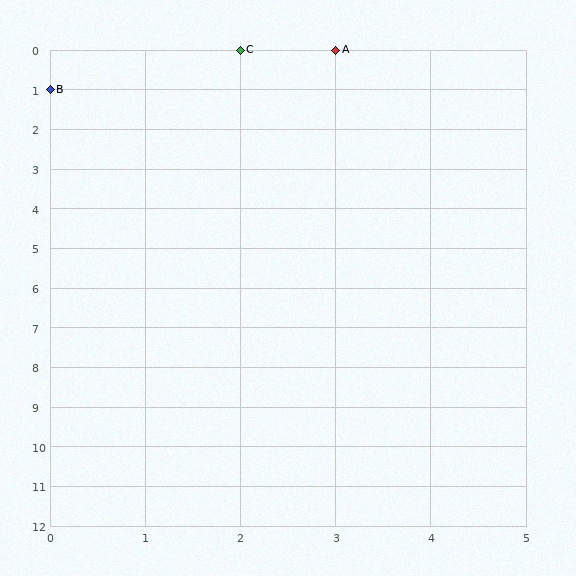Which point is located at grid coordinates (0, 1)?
Point B is at (0, 1).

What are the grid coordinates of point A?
Point A is at grid coordinates (3, 0).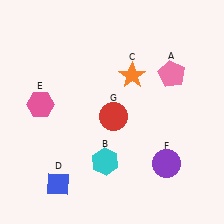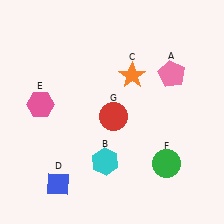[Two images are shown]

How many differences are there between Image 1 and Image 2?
There is 1 difference between the two images.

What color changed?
The circle (F) changed from purple in Image 1 to green in Image 2.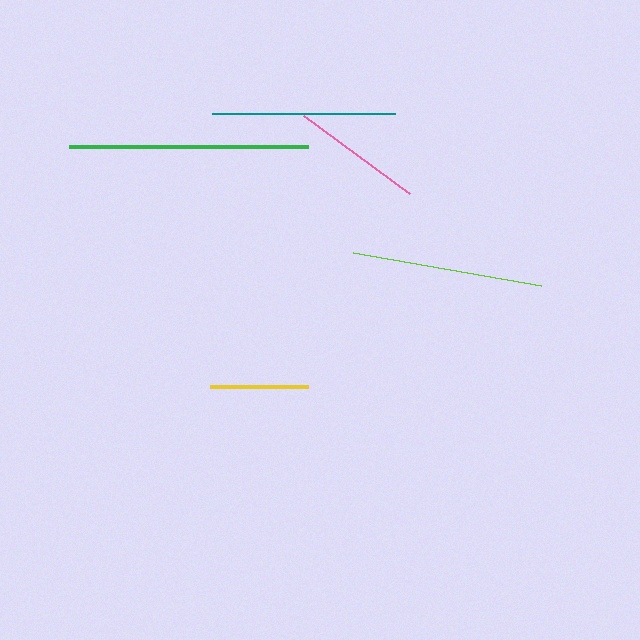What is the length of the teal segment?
The teal segment is approximately 183 pixels long.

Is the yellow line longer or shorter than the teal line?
The teal line is longer than the yellow line.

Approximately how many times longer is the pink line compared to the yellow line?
The pink line is approximately 1.3 times the length of the yellow line.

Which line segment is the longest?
The green line is the longest at approximately 239 pixels.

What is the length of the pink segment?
The pink segment is approximately 132 pixels long.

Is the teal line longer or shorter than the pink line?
The teal line is longer than the pink line.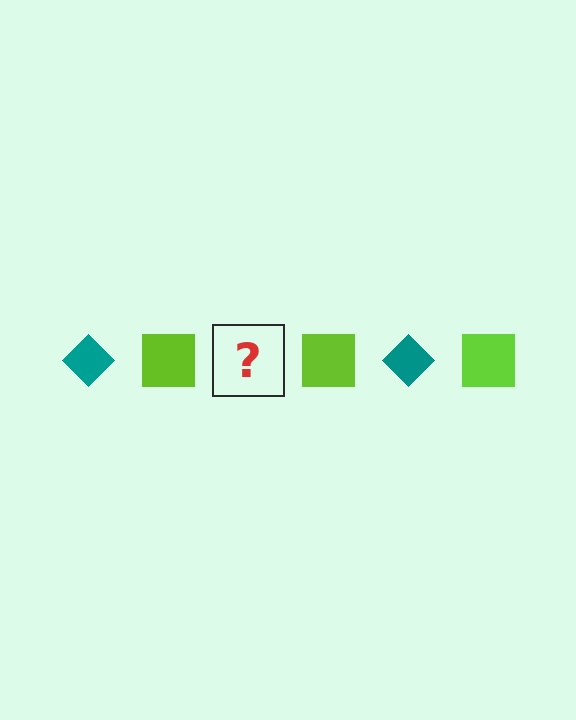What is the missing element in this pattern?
The missing element is a teal diamond.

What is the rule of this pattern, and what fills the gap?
The rule is that the pattern alternates between teal diamond and lime square. The gap should be filled with a teal diamond.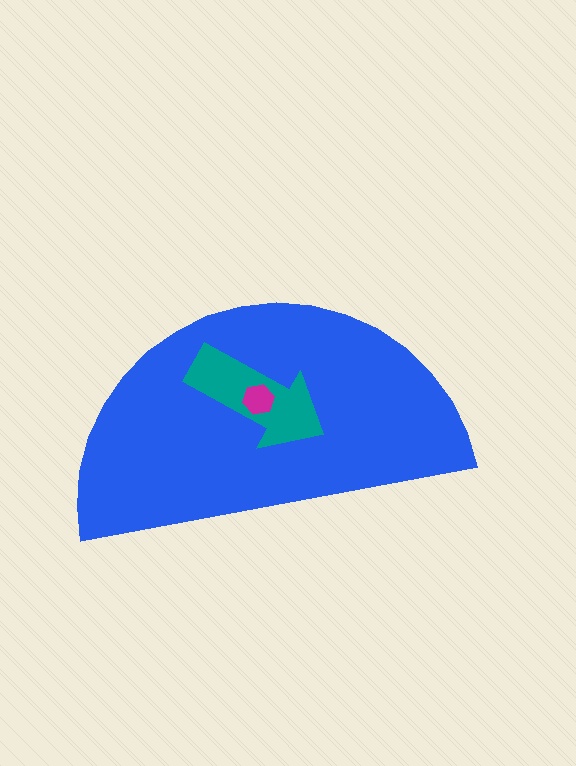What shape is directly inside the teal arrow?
The magenta hexagon.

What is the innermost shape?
The magenta hexagon.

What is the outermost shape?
The blue semicircle.